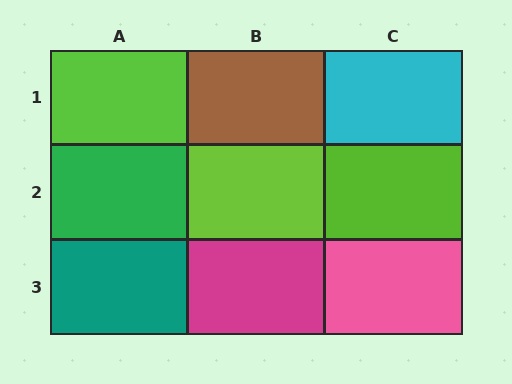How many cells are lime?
3 cells are lime.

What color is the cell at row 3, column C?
Pink.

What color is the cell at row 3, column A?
Teal.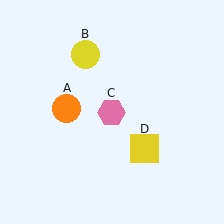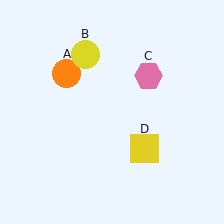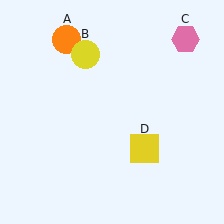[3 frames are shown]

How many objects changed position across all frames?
2 objects changed position: orange circle (object A), pink hexagon (object C).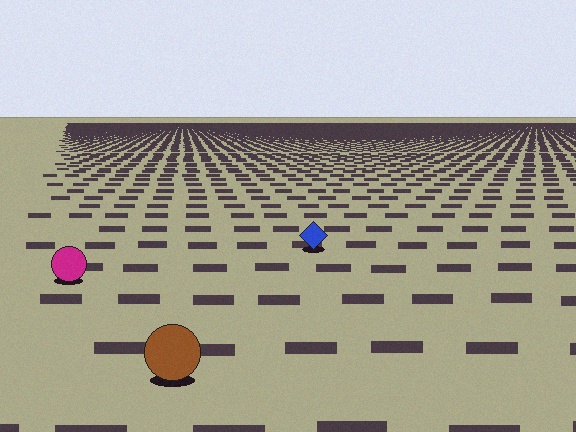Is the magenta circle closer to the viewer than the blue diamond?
Yes. The magenta circle is closer — you can tell from the texture gradient: the ground texture is coarser near it.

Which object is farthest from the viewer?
The blue diamond is farthest from the viewer. It appears smaller and the ground texture around it is denser.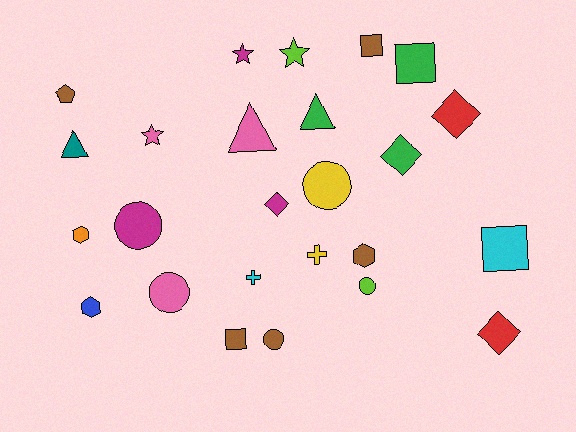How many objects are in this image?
There are 25 objects.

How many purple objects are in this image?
There are no purple objects.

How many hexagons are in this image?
There are 3 hexagons.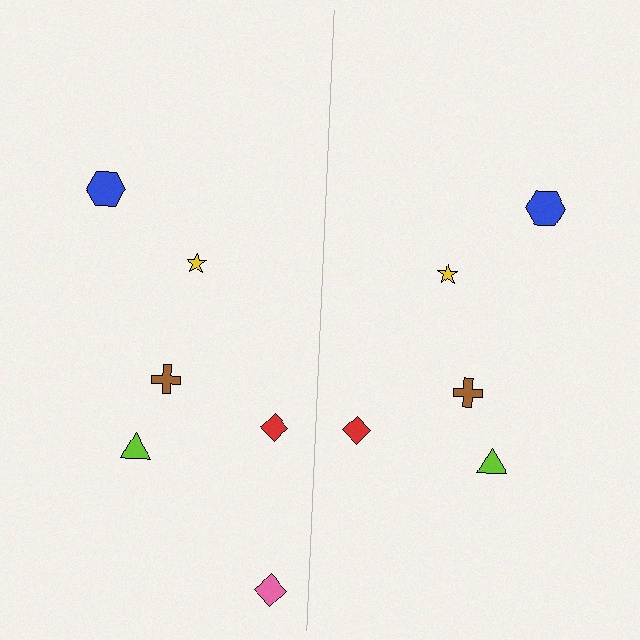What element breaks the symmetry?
A pink diamond is missing from the right side.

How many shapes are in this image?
There are 11 shapes in this image.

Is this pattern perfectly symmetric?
No, the pattern is not perfectly symmetric. A pink diamond is missing from the right side.